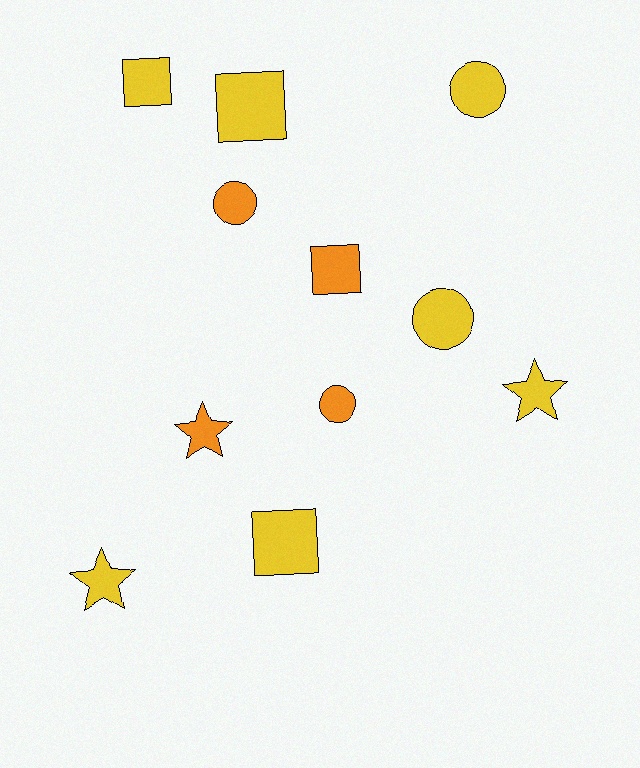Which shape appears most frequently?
Circle, with 4 objects.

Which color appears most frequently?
Yellow, with 7 objects.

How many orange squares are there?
There is 1 orange square.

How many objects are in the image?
There are 11 objects.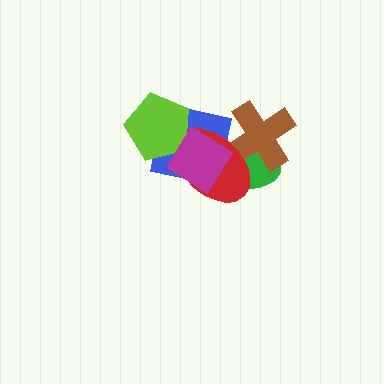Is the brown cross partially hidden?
Yes, it is partially covered by another shape.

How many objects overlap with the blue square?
5 objects overlap with the blue square.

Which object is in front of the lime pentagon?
The magenta diamond is in front of the lime pentagon.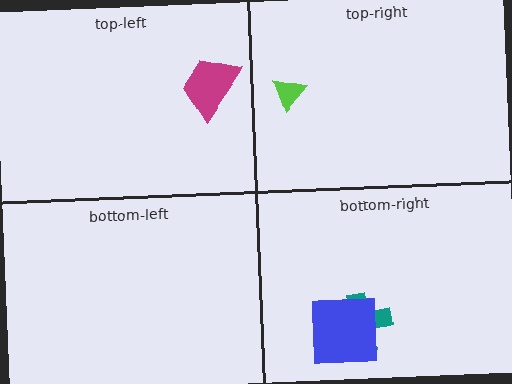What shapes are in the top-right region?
The lime triangle.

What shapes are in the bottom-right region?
The teal cross, the blue square.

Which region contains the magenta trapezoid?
The top-left region.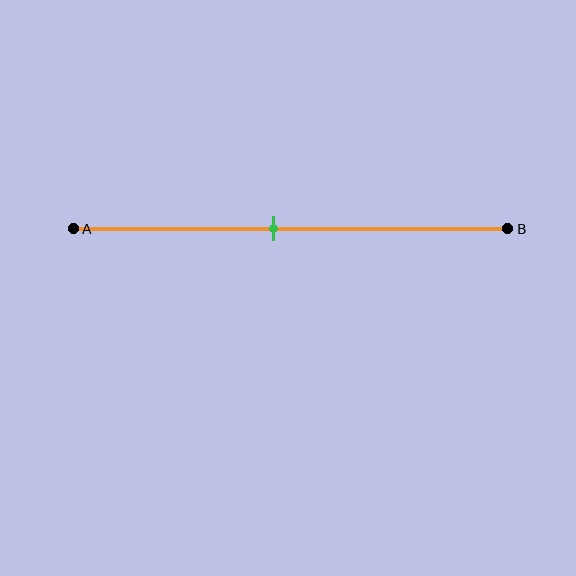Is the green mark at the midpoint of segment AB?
No, the mark is at about 45% from A, not at the 50% midpoint.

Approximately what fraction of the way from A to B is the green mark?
The green mark is approximately 45% of the way from A to B.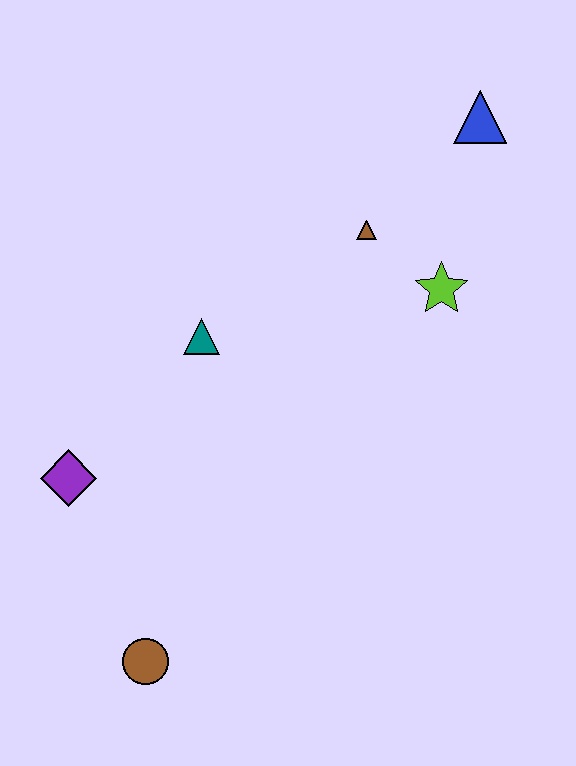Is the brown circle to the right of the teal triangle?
No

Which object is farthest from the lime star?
The brown circle is farthest from the lime star.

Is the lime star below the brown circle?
No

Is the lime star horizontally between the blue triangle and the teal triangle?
Yes